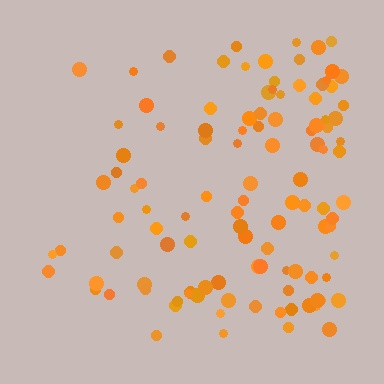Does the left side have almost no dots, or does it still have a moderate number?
Still a moderate number, just noticeably fewer than the right.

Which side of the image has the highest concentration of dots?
The right.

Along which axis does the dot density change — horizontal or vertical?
Horizontal.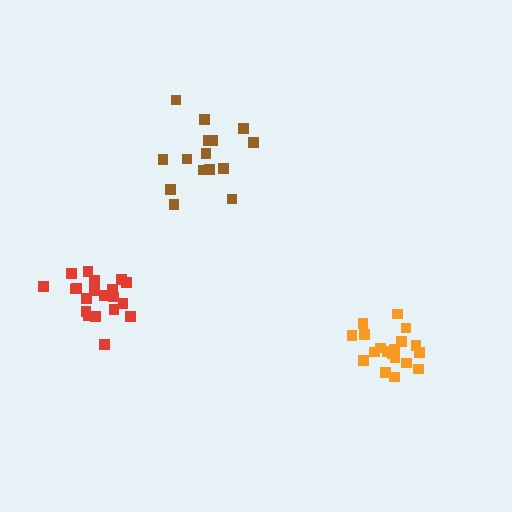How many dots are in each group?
Group 1: 20 dots, Group 2: 20 dots, Group 3: 15 dots (55 total).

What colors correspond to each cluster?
The clusters are colored: orange, red, brown.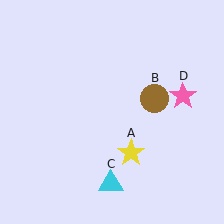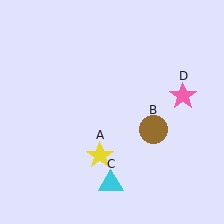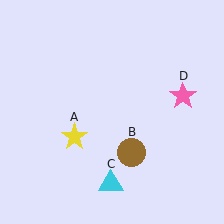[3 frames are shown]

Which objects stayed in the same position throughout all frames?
Cyan triangle (object C) and pink star (object D) remained stationary.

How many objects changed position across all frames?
2 objects changed position: yellow star (object A), brown circle (object B).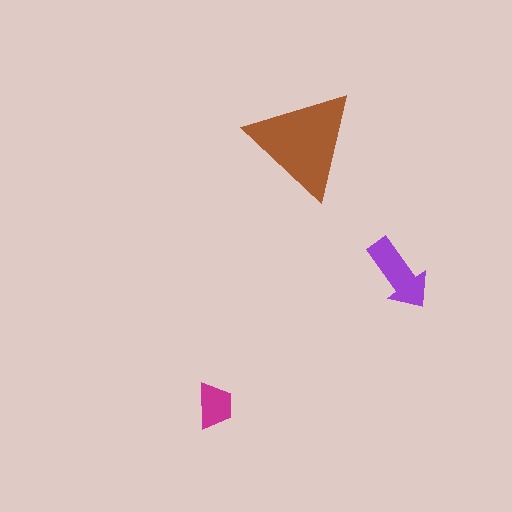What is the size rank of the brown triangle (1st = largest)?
1st.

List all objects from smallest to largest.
The magenta trapezoid, the purple arrow, the brown triangle.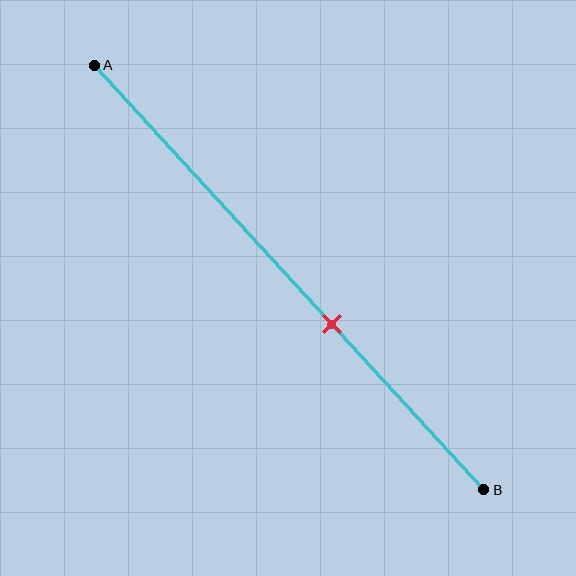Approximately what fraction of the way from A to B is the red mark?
The red mark is approximately 60% of the way from A to B.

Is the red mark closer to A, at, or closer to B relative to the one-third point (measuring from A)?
The red mark is closer to point B than the one-third point of segment AB.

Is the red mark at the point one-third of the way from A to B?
No, the mark is at about 60% from A, not at the 33% one-third point.